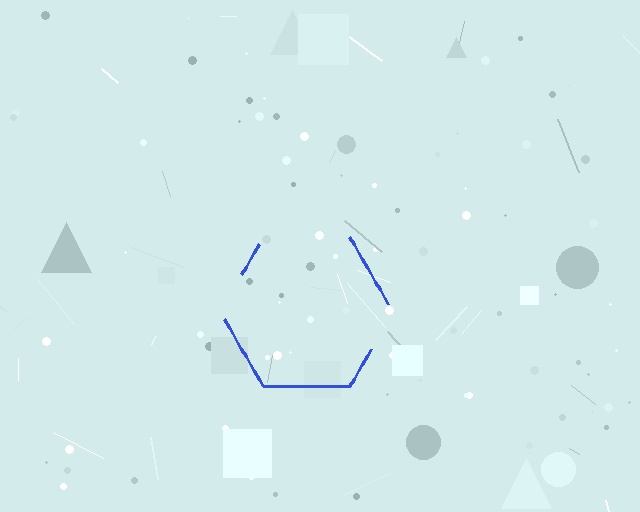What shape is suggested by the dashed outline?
The dashed outline suggests a hexagon.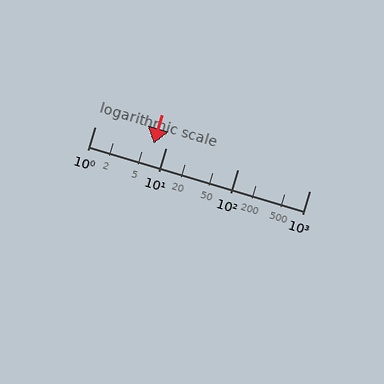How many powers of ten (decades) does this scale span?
The scale spans 3 decades, from 1 to 1000.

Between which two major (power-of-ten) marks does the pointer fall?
The pointer is between 1 and 10.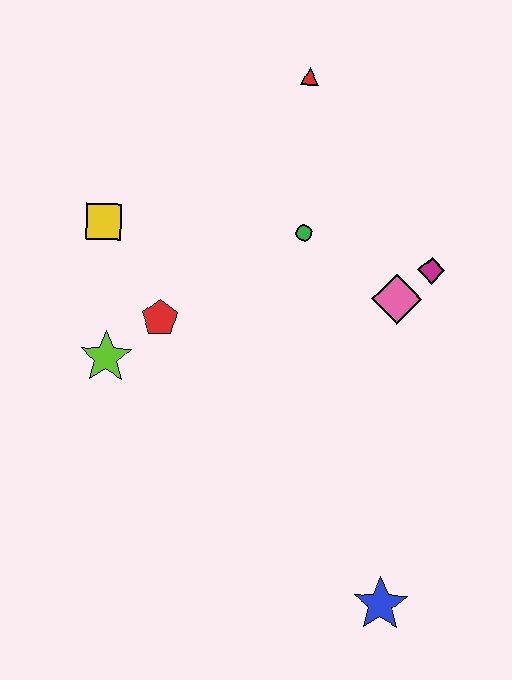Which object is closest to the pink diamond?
The magenta diamond is closest to the pink diamond.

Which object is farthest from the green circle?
The blue star is farthest from the green circle.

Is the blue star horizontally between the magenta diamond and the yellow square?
Yes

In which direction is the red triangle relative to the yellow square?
The red triangle is to the right of the yellow square.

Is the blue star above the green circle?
No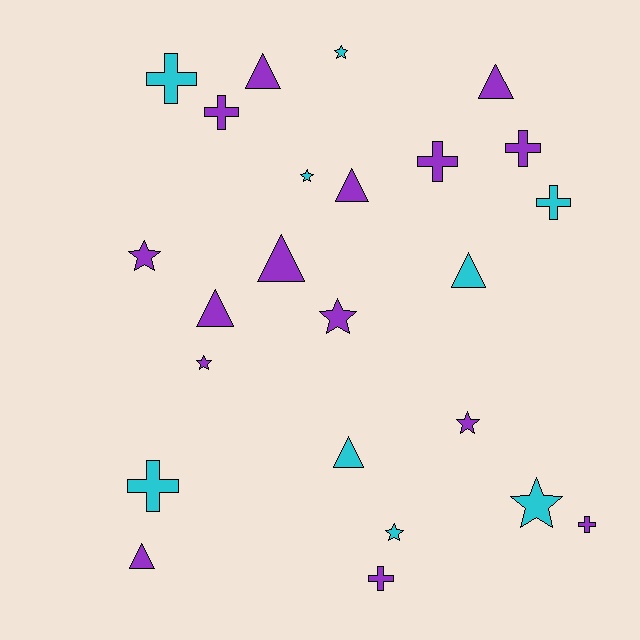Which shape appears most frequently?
Cross, with 8 objects.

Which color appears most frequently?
Purple, with 15 objects.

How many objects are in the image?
There are 24 objects.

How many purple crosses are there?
There are 5 purple crosses.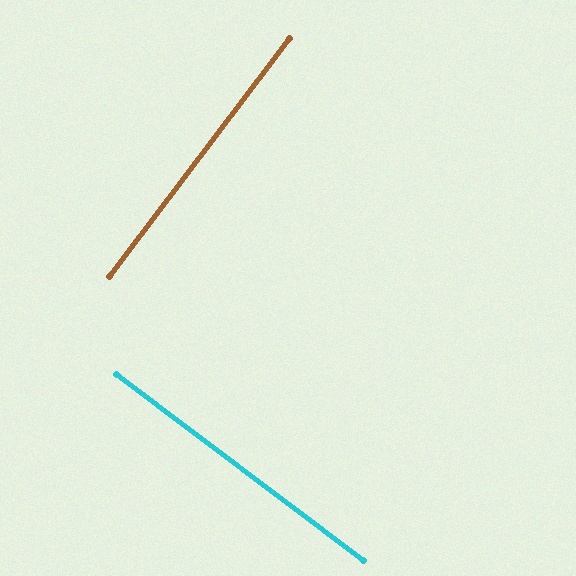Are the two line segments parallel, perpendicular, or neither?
Perpendicular — they meet at approximately 90°.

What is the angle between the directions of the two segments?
Approximately 90 degrees.